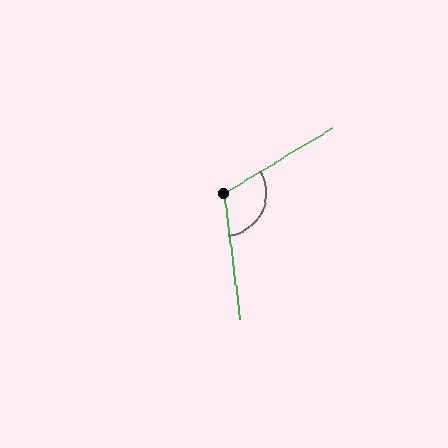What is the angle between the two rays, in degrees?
Approximately 114 degrees.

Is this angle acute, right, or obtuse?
It is obtuse.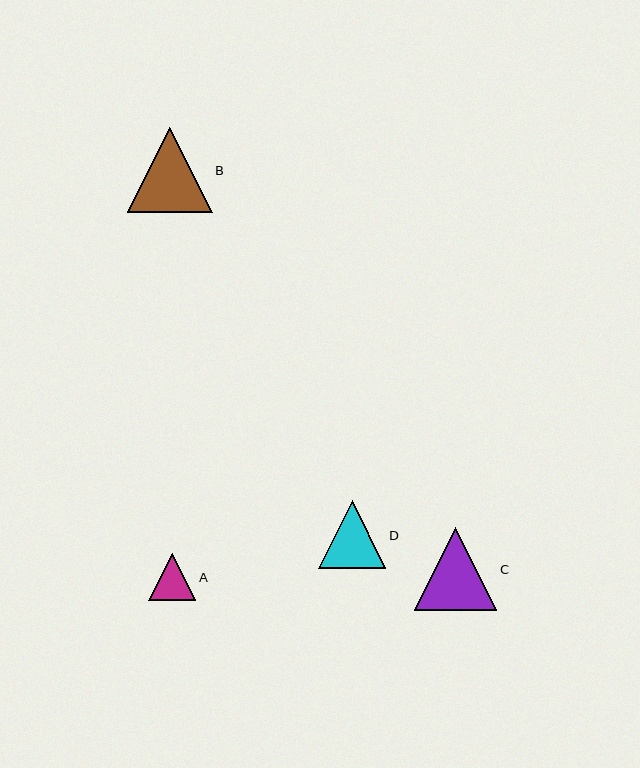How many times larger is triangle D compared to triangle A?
Triangle D is approximately 1.4 times the size of triangle A.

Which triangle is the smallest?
Triangle A is the smallest with a size of approximately 47 pixels.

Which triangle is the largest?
Triangle B is the largest with a size of approximately 85 pixels.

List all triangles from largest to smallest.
From largest to smallest: B, C, D, A.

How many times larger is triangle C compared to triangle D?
Triangle C is approximately 1.2 times the size of triangle D.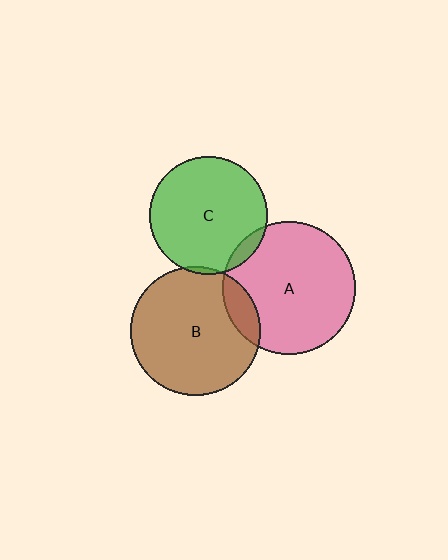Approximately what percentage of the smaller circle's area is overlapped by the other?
Approximately 10%.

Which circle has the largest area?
Circle A (pink).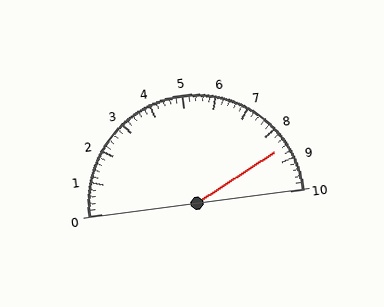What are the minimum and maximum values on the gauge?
The gauge ranges from 0 to 10.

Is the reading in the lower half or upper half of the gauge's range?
The reading is in the upper half of the range (0 to 10).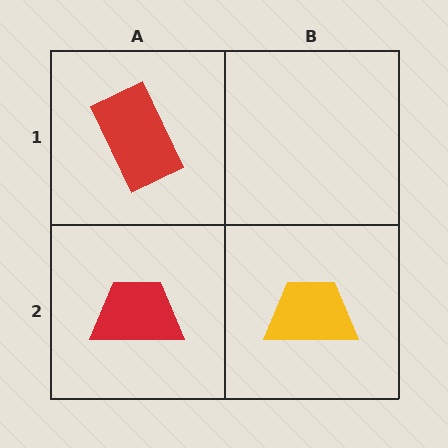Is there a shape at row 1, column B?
No, that cell is empty.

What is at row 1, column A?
A red rectangle.